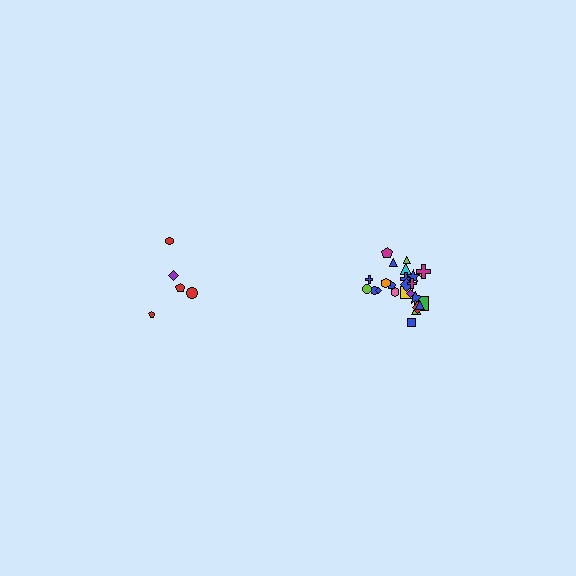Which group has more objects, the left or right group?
The right group.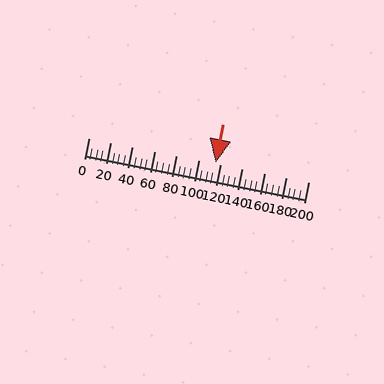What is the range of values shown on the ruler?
The ruler shows values from 0 to 200.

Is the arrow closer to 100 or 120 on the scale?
The arrow is closer to 120.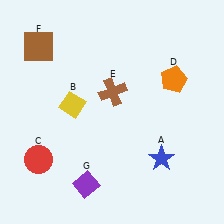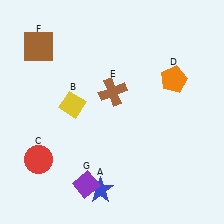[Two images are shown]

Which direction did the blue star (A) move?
The blue star (A) moved left.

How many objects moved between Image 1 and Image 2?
1 object moved between the two images.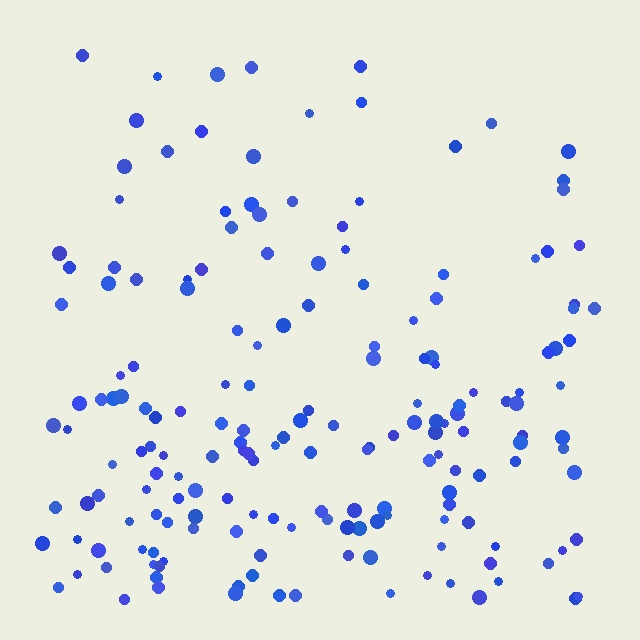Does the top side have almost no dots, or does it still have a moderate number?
Still a moderate number, just noticeably fewer than the bottom.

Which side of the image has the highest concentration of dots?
The bottom.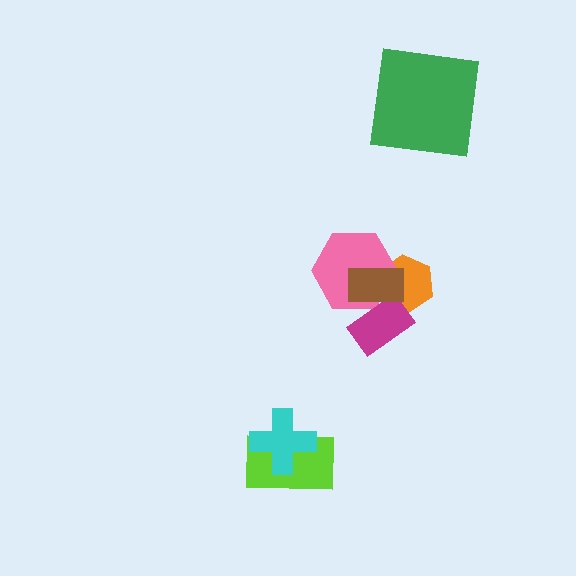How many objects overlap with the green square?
0 objects overlap with the green square.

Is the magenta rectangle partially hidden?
Yes, it is partially covered by another shape.